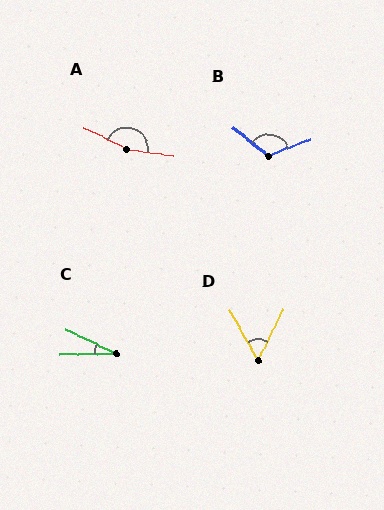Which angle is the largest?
A, at approximately 161 degrees.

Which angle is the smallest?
C, at approximately 27 degrees.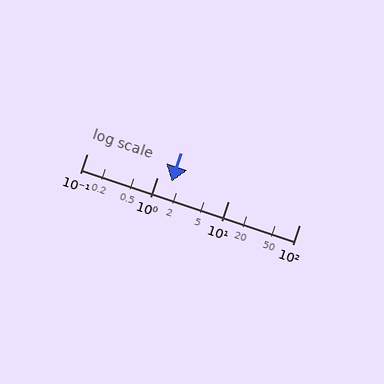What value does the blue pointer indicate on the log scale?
The pointer indicates approximately 1.6.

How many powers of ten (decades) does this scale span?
The scale spans 3 decades, from 0.1 to 100.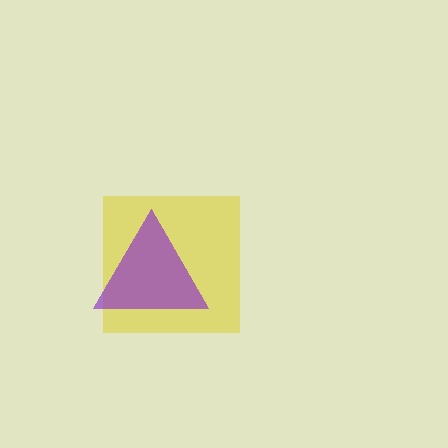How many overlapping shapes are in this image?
There are 2 overlapping shapes in the image.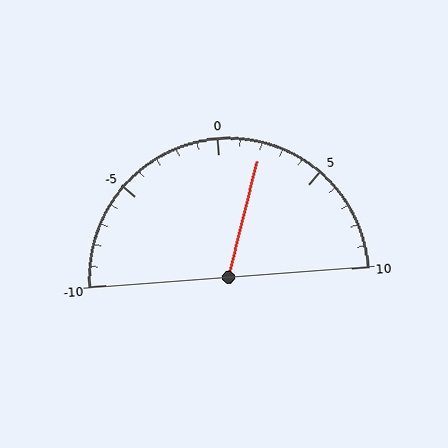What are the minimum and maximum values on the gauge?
The gauge ranges from -10 to 10.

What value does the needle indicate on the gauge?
The needle indicates approximately 2.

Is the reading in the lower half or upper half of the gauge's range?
The reading is in the upper half of the range (-10 to 10).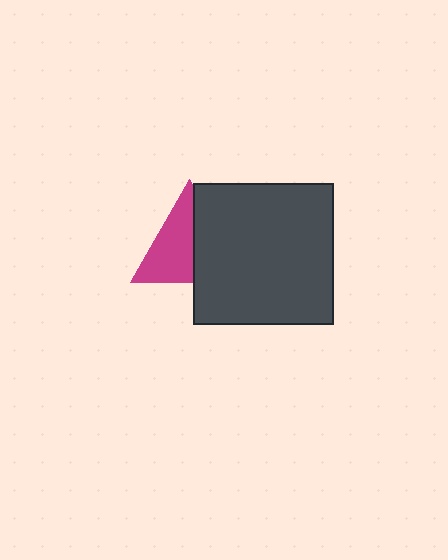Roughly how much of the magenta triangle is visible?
About half of it is visible (roughly 56%).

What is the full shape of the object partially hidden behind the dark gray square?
The partially hidden object is a magenta triangle.